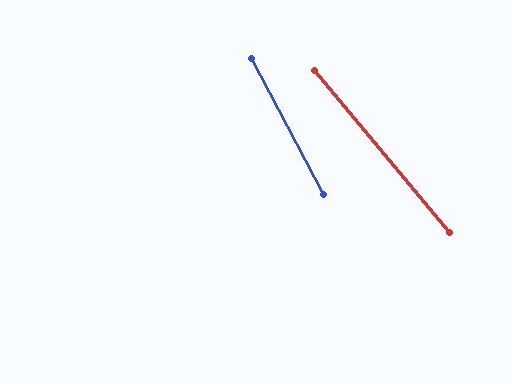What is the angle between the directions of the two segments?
Approximately 12 degrees.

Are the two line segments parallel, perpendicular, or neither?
Neither parallel nor perpendicular — they differ by about 12°.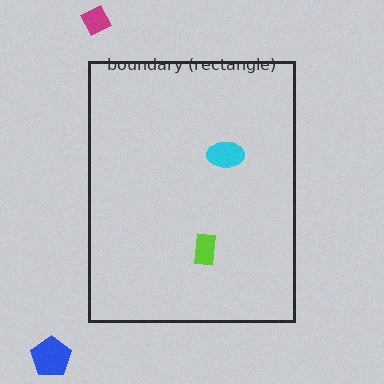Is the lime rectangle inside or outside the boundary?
Inside.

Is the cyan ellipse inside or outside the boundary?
Inside.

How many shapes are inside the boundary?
2 inside, 2 outside.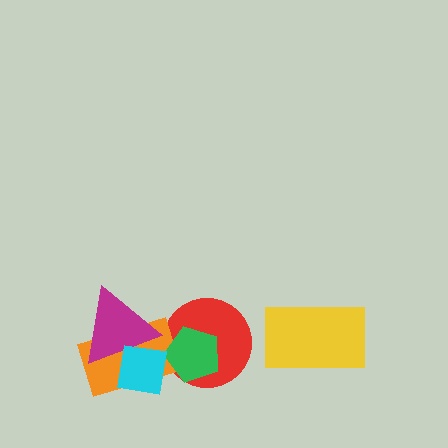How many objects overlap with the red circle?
2 objects overlap with the red circle.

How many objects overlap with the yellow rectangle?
0 objects overlap with the yellow rectangle.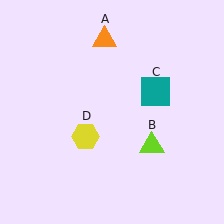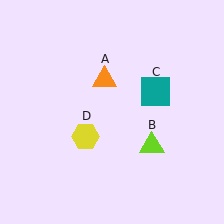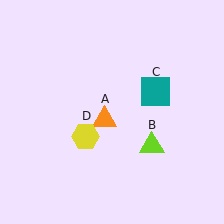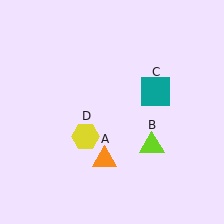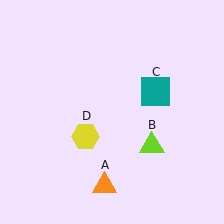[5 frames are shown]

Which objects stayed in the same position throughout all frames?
Lime triangle (object B) and teal square (object C) and yellow hexagon (object D) remained stationary.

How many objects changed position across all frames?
1 object changed position: orange triangle (object A).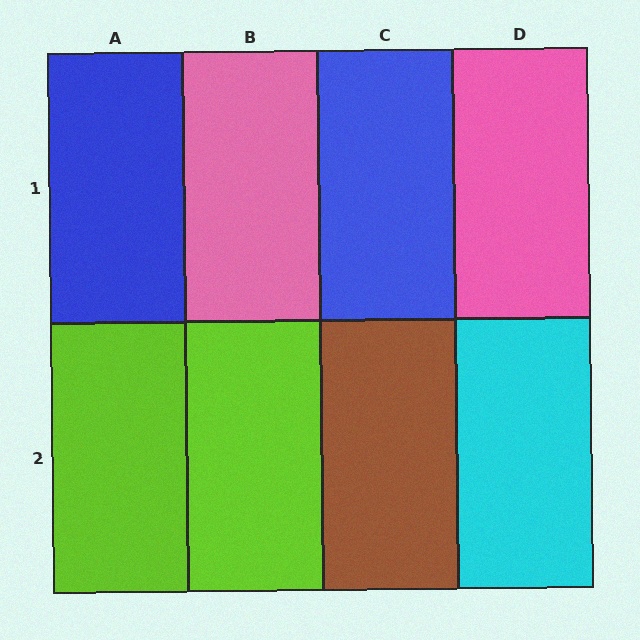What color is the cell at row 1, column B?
Pink.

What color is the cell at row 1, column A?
Blue.